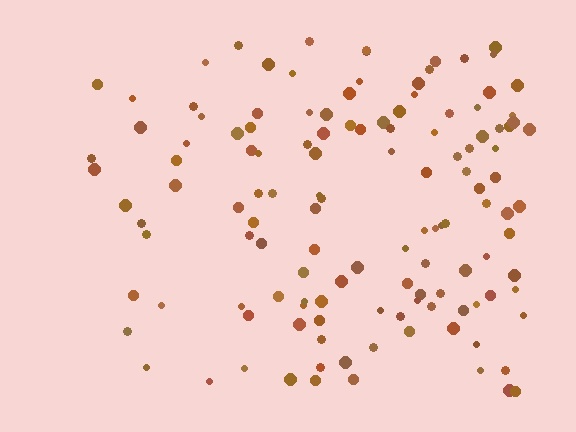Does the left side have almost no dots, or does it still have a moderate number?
Still a moderate number, just noticeably fewer than the right.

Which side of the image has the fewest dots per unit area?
The left.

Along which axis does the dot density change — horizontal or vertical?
Horizontal.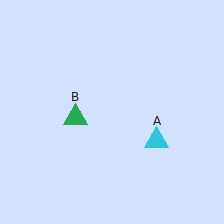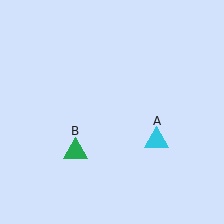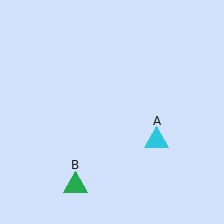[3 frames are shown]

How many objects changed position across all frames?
1 object changed position: green triangle (object B).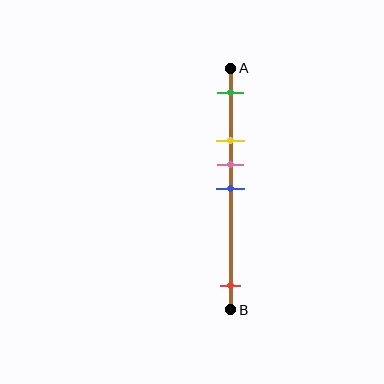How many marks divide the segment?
There are 5 marks dividing the segment.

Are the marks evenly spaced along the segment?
No, the marks are not evenly spaced.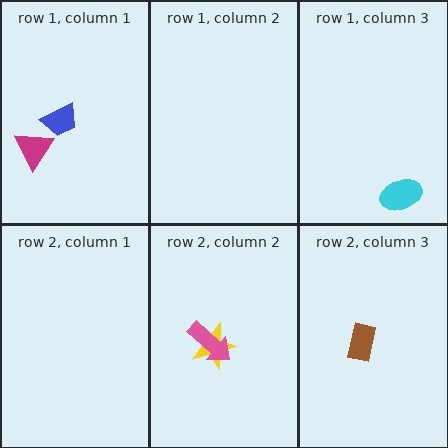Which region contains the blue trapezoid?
The row 1, column 1 region.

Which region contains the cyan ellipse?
The row 1, column 3 region.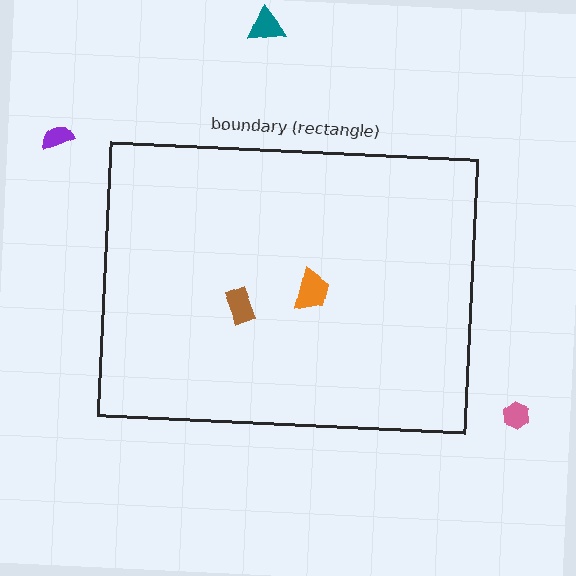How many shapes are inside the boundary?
2 inside, 3 outside.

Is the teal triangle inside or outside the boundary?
Outside.